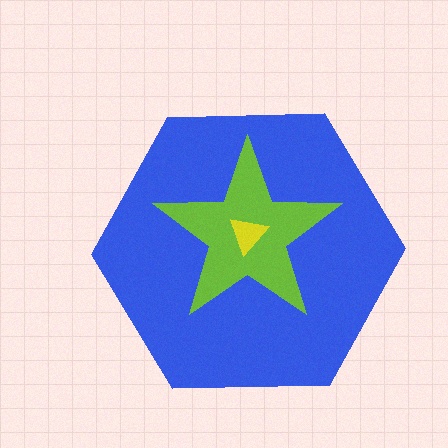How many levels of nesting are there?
3.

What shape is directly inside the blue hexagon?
The lime star.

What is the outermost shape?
The blue hexagon.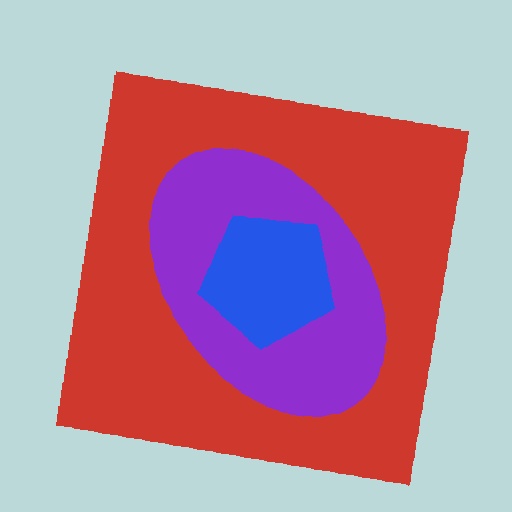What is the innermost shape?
The blue pentagon.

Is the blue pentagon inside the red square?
Yes.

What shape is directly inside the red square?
The purple ellipse.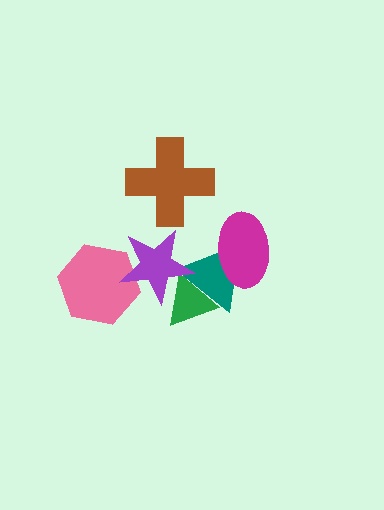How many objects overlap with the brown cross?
0 objects overlap with the brown cross.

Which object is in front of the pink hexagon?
The purple star is in front of the pink hexagon.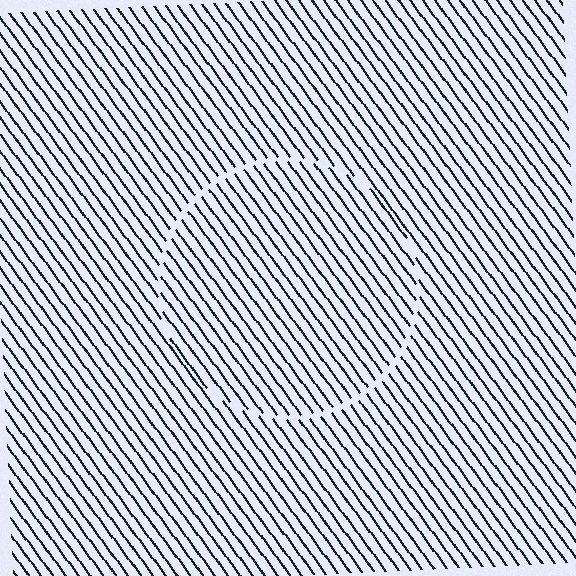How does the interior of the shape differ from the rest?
The interior of the shape contains the same grating, shifted by half a period — the contour is defined by the phase discontinuity where line-ends from the inner and outer gratings abut.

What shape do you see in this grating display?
An illusory circle. The interior of the shape contains the same grating, shifted by half a period — the contour is defined by the phase discontinuity where line-ends from the inner and outer gratings abut.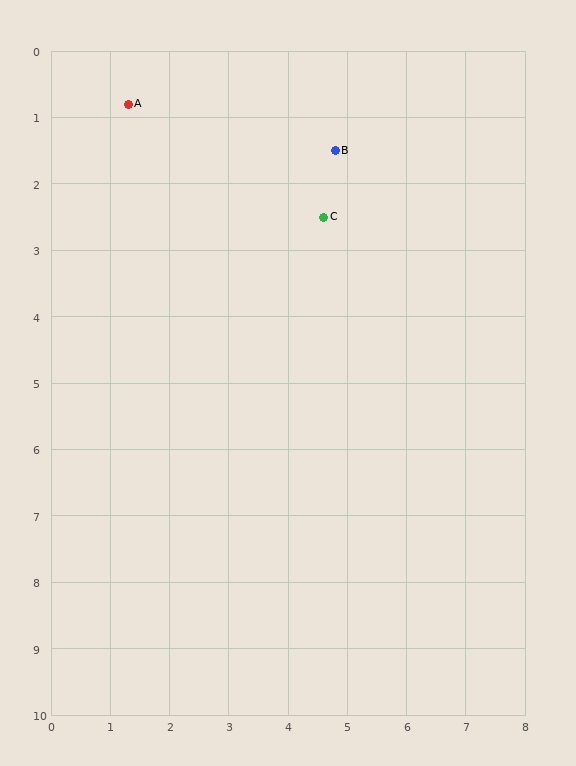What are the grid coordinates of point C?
Point C is at approximately (4.6, 2.5).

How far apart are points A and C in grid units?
Points A and C are about 3.7 grid units apart.